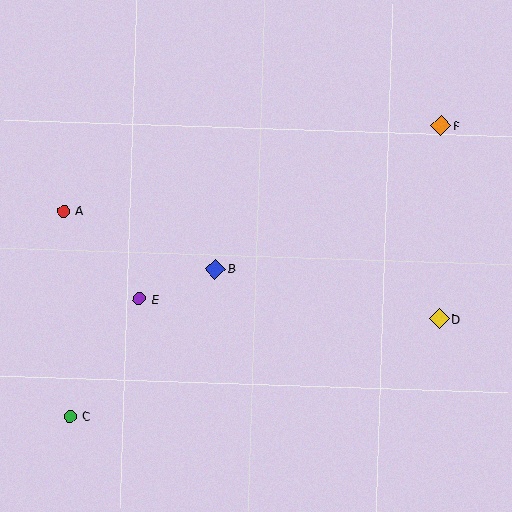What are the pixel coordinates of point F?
Point F is at (441, 126).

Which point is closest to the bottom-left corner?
Point C is closest to the bottom-left corner.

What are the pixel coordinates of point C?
Point C is at (70, 416).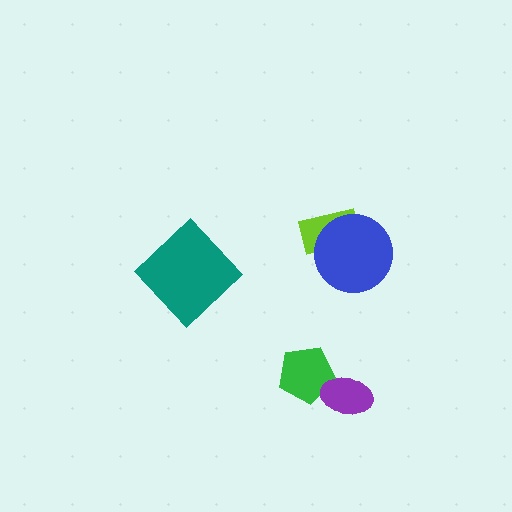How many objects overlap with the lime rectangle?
1 object overlaps with the lime rectangle.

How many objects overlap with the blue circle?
1 object overlaps with the blue circle.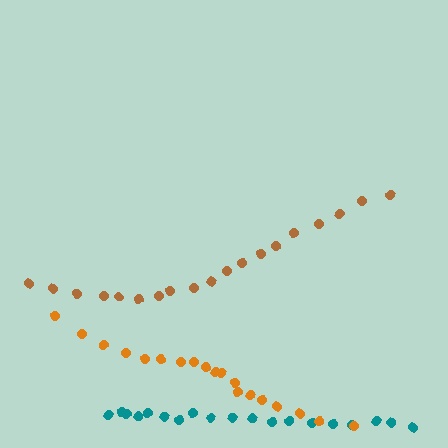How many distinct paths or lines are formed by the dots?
There are 3 distinct paths.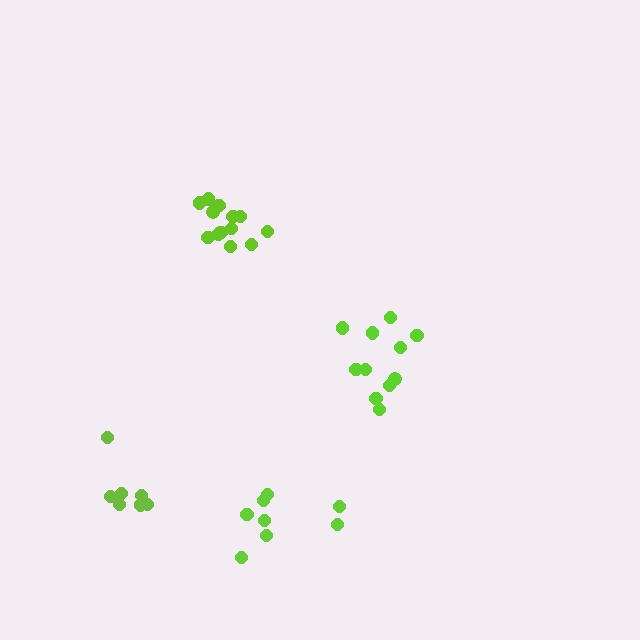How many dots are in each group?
Group 1: 11 dots, Group 2: 8 dots, Group 3: 7 dots, Group 4: 13 dots (39 total).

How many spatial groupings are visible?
There are 4 spatial groupings.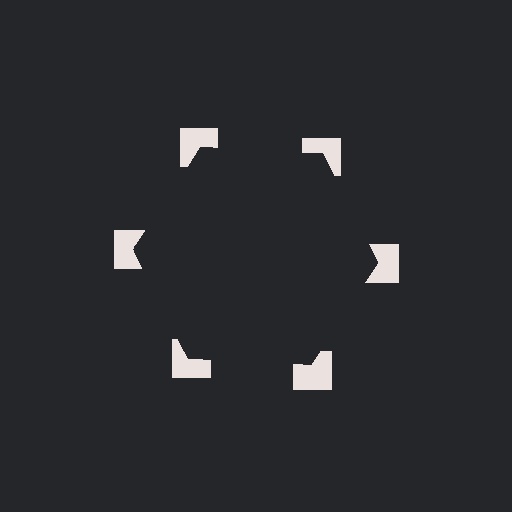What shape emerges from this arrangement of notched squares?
An illusory hexagon — its edges are inferred from the aligned wedge cuts in the notched squares, not physically drawn.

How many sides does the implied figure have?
6 sides.